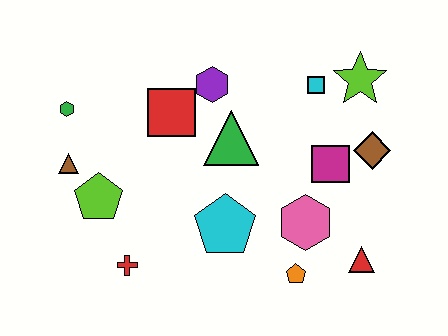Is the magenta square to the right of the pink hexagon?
Yes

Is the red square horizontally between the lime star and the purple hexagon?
No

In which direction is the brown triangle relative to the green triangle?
The brown triangle is to the left of the green triangle.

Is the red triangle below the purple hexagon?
Yes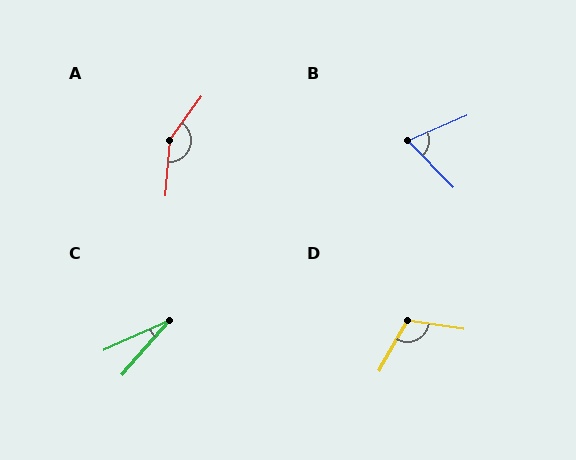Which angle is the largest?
A, at approximately 149 degrees.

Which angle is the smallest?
C, at approximately 25 degrees.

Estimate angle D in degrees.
Approximately 111 degrees.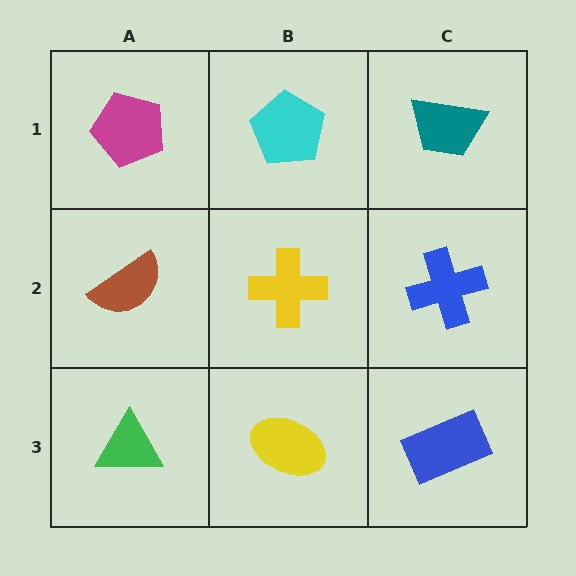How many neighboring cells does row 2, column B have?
4.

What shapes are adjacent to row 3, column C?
A blue cross (row 2, column C), a yellow ellipse (row 3, column B).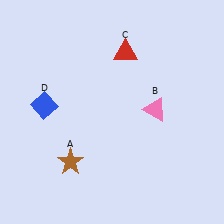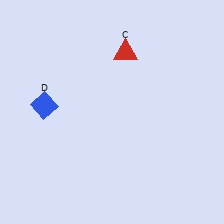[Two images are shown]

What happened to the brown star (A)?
The brown star (A) was removed in Image 2. It was in the bottom-left area of Image 1.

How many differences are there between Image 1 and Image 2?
There are 2 differences between the two images.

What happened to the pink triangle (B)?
The pink triangle (B) was removed in Image 2. It was in the top-right area of Image 1.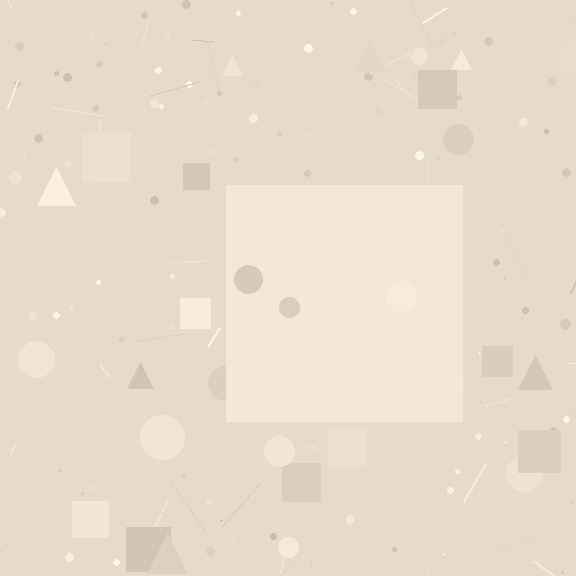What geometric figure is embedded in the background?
A square is embedded in the background.